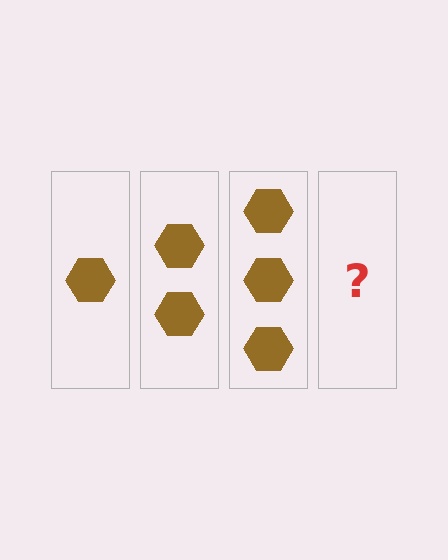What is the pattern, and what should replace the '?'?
The pattern is that each step adds one more hexagon. The '?' should be 4 hexagons.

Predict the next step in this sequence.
The next step is 4 hexagons.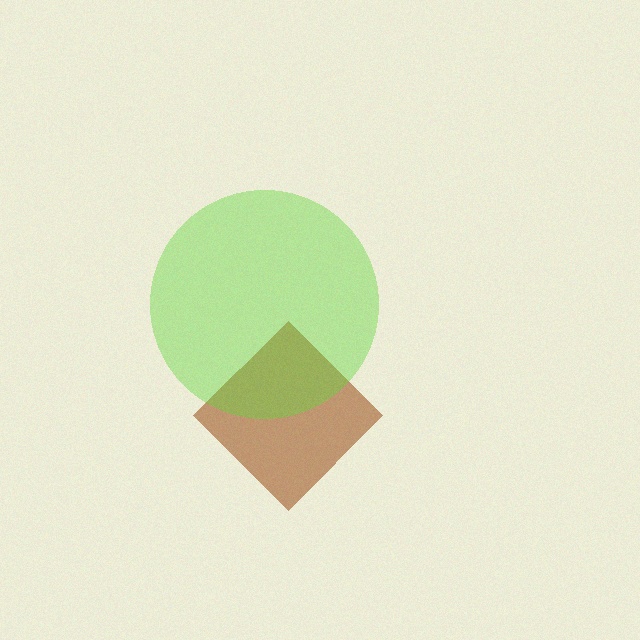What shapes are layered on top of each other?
The layered shapes are: a brown diamond, a lime circle.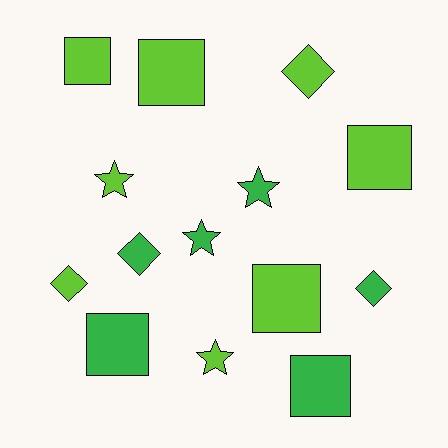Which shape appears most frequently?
Square, with 6 objects.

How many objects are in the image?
There are 14 objects.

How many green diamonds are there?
There are 2 green diamonds.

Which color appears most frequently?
Lime, with 8 objects.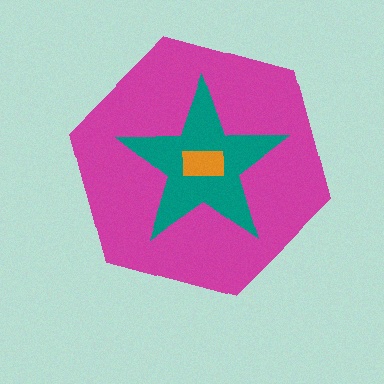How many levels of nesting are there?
3.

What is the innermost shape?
The orange rectangle.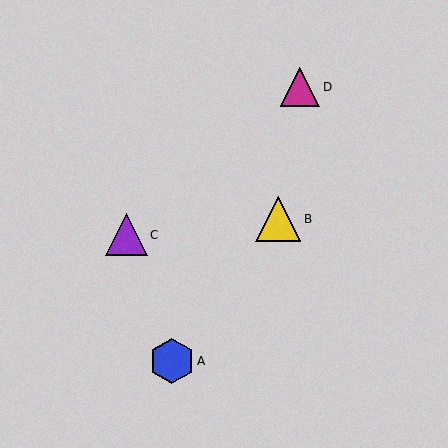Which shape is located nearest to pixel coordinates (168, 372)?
The blue hexagon (labeled A) at (172, 361) is nearest to that location.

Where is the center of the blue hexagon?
The center of the blue hexagon is at (172, 361).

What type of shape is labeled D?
Shape D is a magenta triangle.